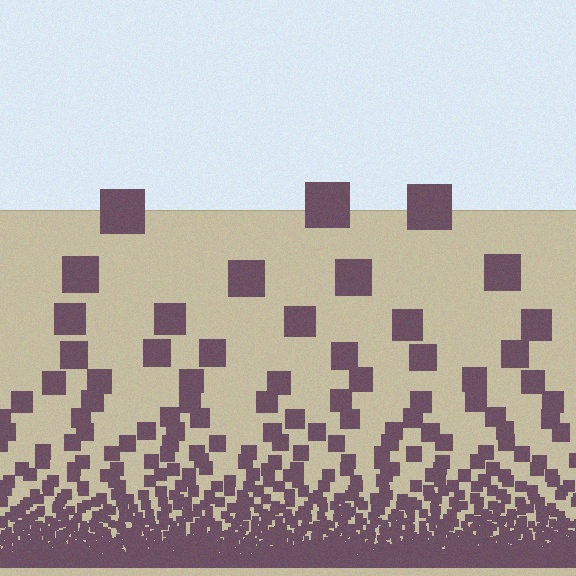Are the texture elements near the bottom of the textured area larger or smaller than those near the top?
Smaller. The gradient is inverted — elements near the bottom are smaller and denser.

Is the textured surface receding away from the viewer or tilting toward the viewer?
The surface appears to tilt toward the viewer. Texture elements get larger and sparser toward the top.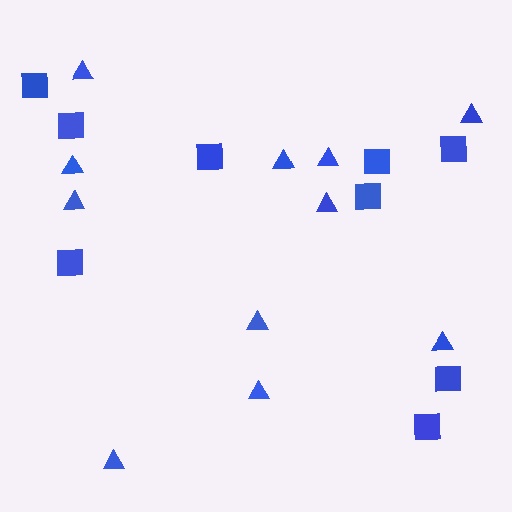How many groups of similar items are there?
There are 2 groups: one group of squares (9) and one group of triangles (11).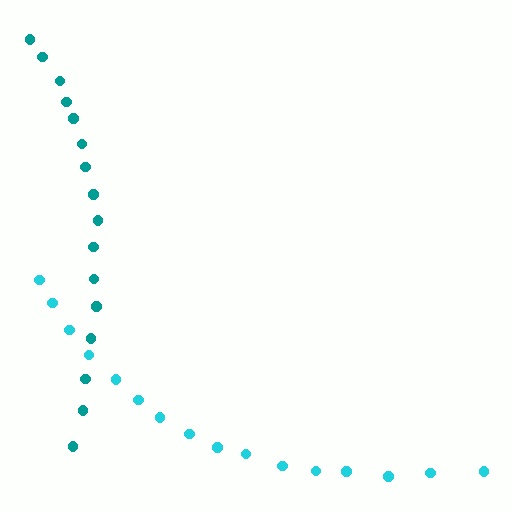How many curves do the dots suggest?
There are 2 distinct paths.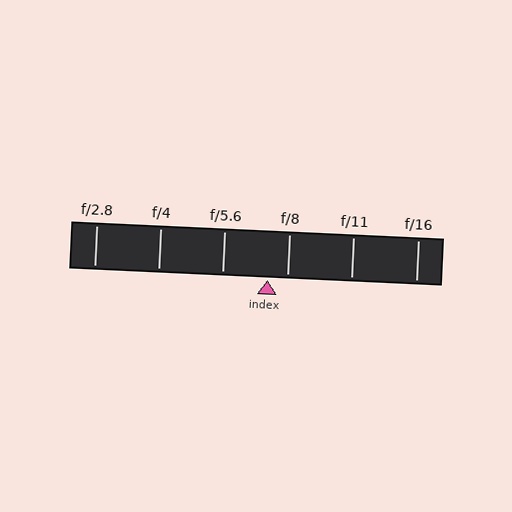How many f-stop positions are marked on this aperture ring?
There are 6 f-stop positions marked.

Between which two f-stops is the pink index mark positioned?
The index mark is between f/5.6 and f/8.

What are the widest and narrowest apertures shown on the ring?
The widest aperture shown is f/2.8 and the narrowest is f/16.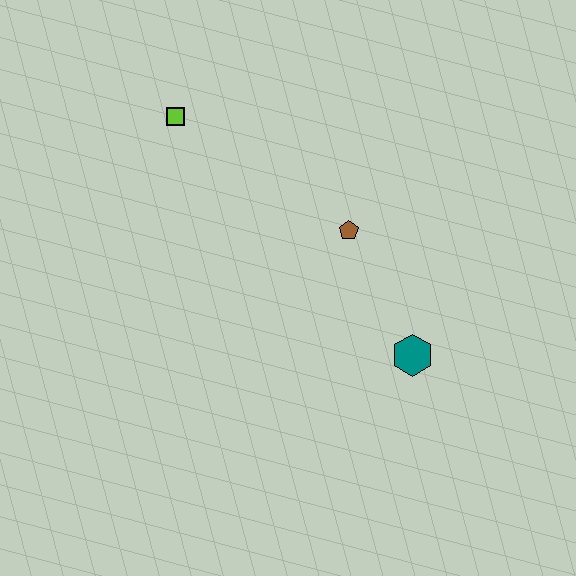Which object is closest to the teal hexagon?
The brown pentagon is closest to the teal hexagon.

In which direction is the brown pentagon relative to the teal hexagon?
The brown pentagon is above the teal hexagon.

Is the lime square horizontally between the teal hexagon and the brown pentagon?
No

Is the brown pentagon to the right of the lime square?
Yes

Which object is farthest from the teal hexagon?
The lime square is farthest from the teal hexagon.